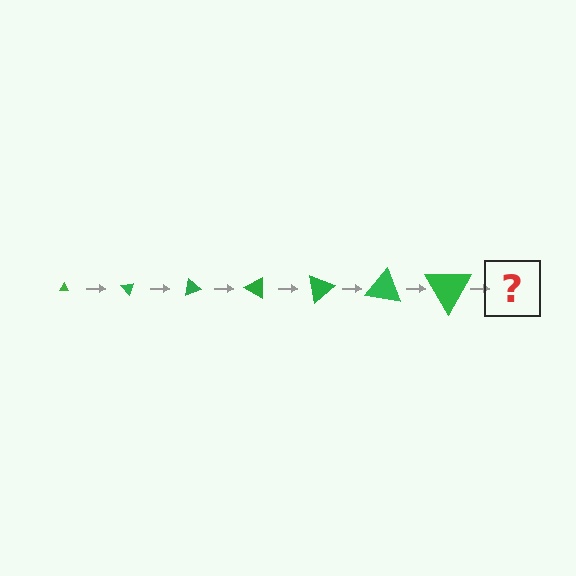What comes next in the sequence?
The next element should be a triangle, larger than the previous one and rotated 350 degrees from the start.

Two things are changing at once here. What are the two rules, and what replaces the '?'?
The two rules are that the triangle grows larger each step and it rotates 50 degrees each step. The '?' should be a triangle, larger than the previous one and rotated 350 degrees from the start.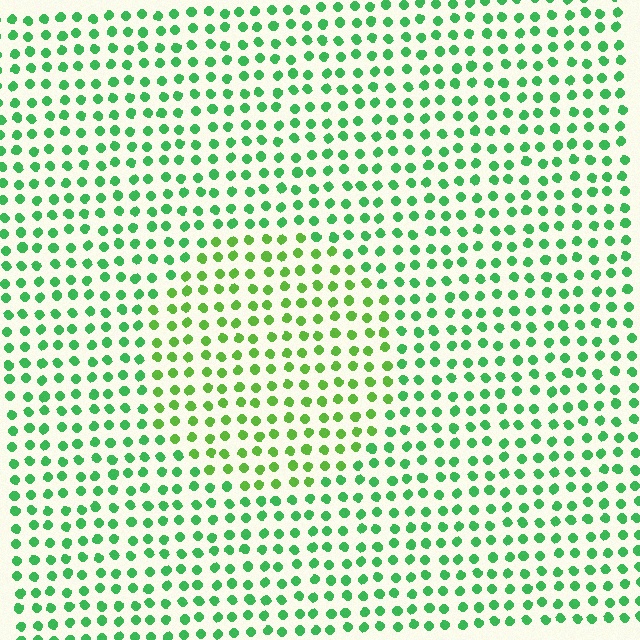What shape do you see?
I see a circle.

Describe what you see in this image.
The image is filled with small green elements in a uniform arrangement. A circle-shaped region is visible where the elements are tinted to a slightly different hue, forming a subtle color boundary.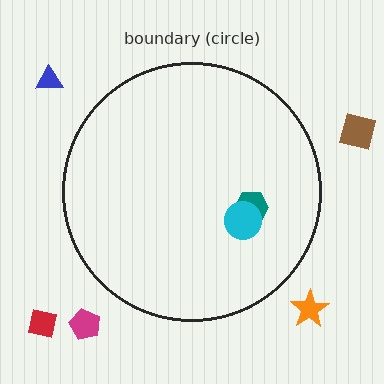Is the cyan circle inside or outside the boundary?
Inside.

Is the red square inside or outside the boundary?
Outside.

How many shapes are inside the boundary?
2 inside, 5 outside.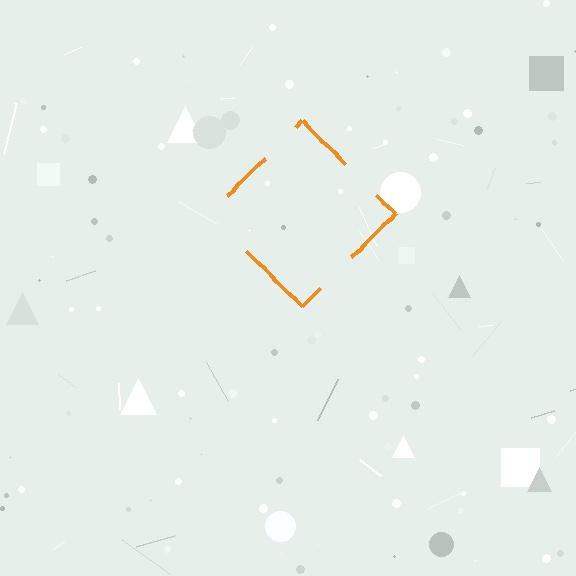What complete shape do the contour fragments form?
The contour fragments form a diamond.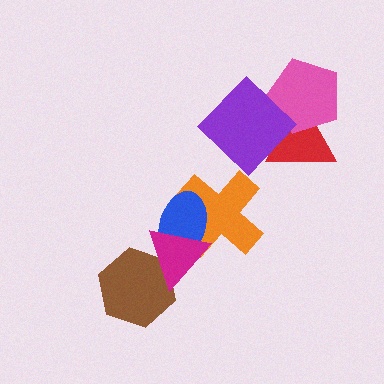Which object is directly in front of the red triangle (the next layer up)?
The pink pentagon is directly in front of the red triangle.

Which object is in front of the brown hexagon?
The magenta triangle is in front of the brown hexagon.